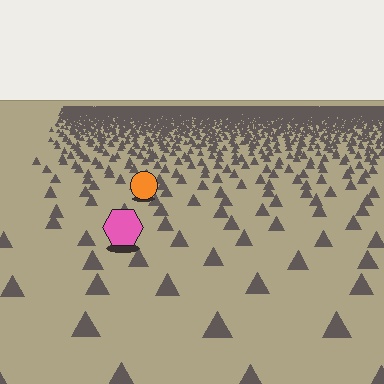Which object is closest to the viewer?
The pink hexagon is closest. The texture marks near it are larger and more spread out.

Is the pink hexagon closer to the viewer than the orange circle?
Yes. The pink hexagon is closer — you can tell from the texture gradient: the ground texture is coarser near it.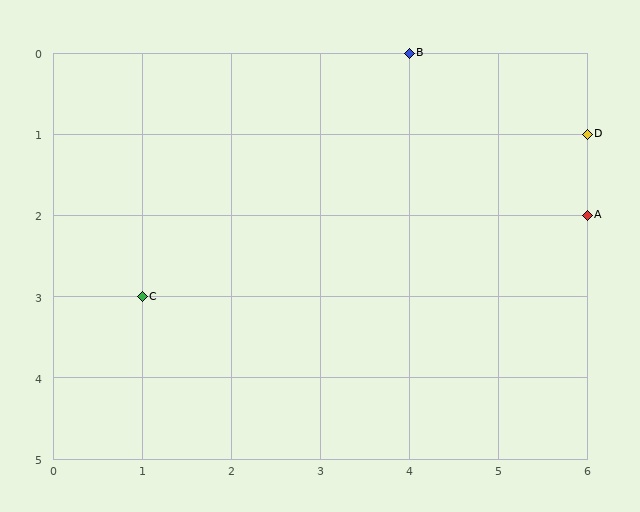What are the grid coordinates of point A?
Point A is at grid coordinates (6, 2).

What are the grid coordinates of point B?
Point B is at grid coordinates (4, 0).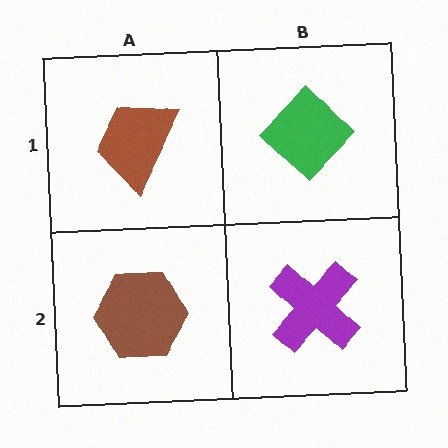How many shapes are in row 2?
2 shapes.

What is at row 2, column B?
A purple cross.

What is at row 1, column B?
A green diamond.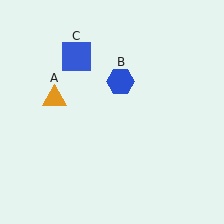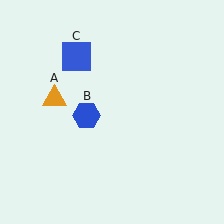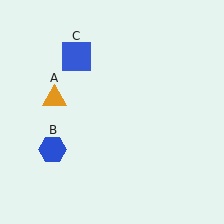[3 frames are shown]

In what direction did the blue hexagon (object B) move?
The blue hexagon (object B) moved down and to the left.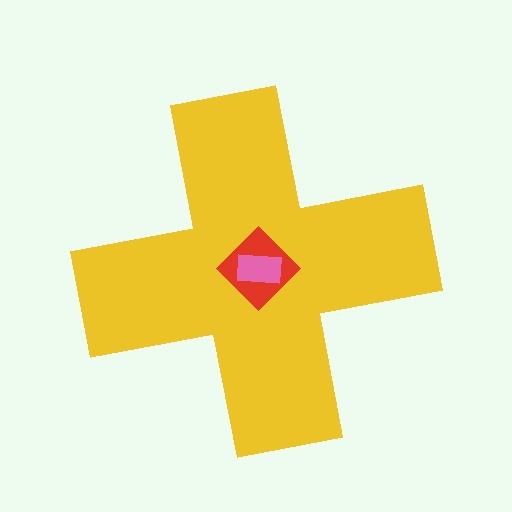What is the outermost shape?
The yellow cross.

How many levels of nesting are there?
3.